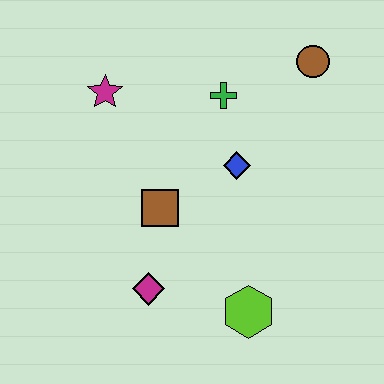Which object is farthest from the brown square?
The brown circle is farthest from the brown square.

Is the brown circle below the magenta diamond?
No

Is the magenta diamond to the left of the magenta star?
No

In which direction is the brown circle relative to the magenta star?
The brown circle is to the right of the magenta star.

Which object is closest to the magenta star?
The green cross is closest to the magenta star.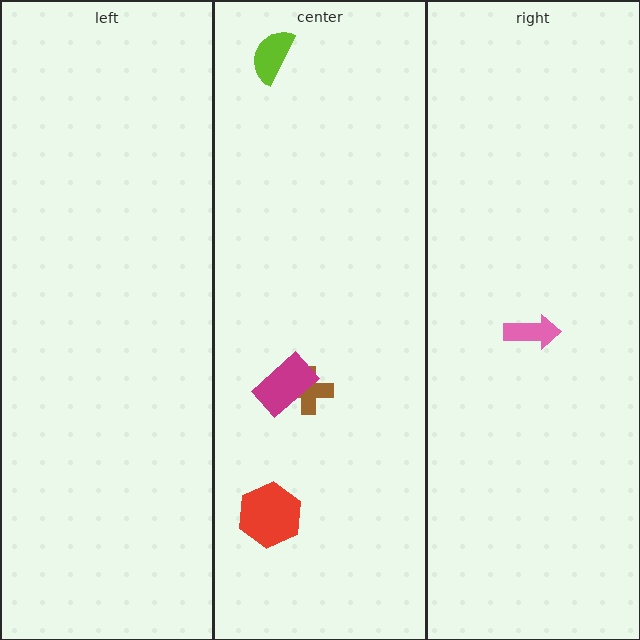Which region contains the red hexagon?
The center region.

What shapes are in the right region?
The pink arrow.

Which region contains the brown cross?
The center region.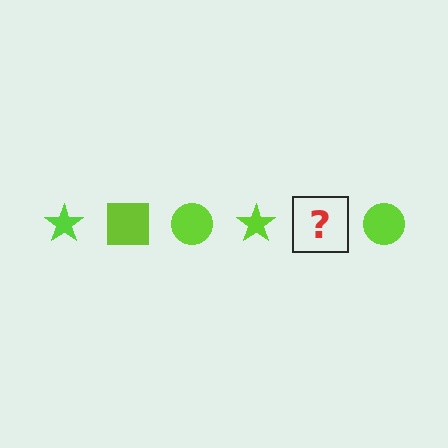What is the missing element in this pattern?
The missing element is a lime square.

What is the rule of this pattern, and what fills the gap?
The rule is that the pattern cycles through star, square, circle shapes in lime. The gap should be filled with a lime square.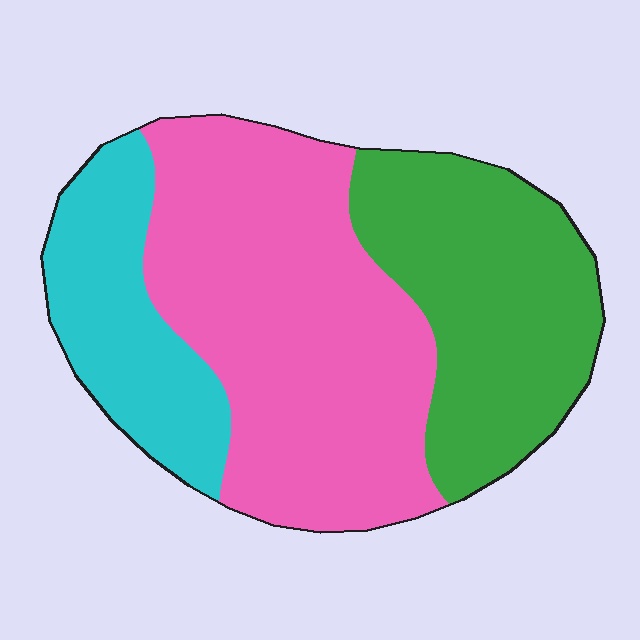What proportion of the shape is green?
Green covers 31% of the shape.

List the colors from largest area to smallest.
From largest to smallest: pink, green, cyan.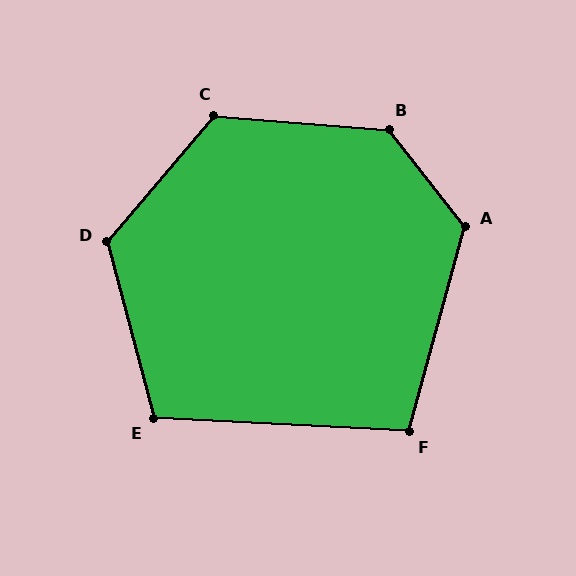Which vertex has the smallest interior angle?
F, at approximately 103 degrees.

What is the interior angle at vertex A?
Approximately 126 degrees (obtuse).